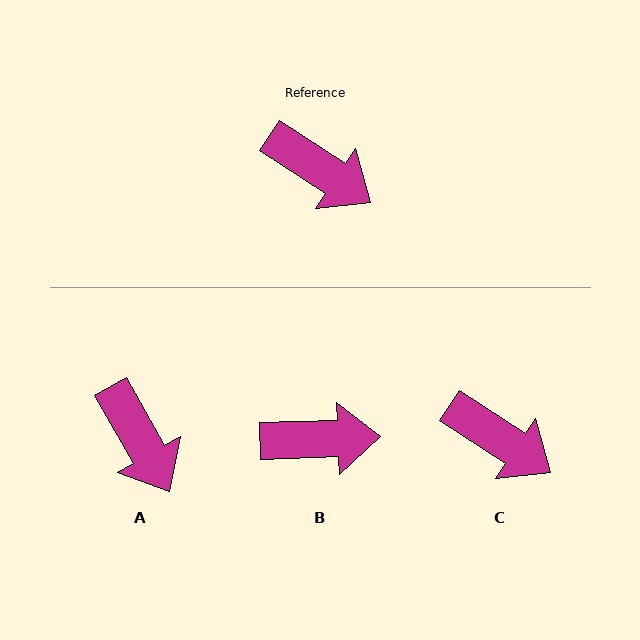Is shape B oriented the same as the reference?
No, it is off by about 36 degrees.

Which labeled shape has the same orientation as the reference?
C.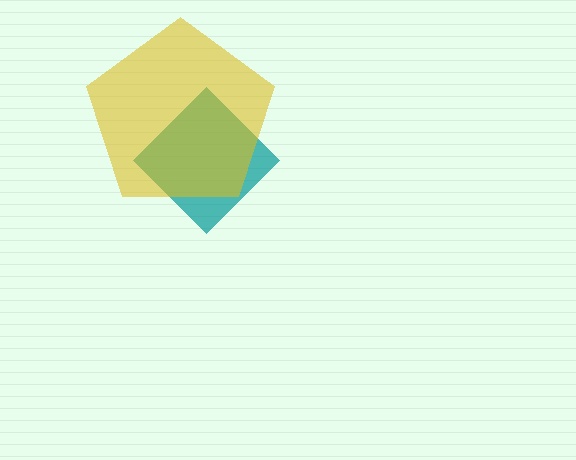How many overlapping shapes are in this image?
There are 2 overlapping shapes in the image.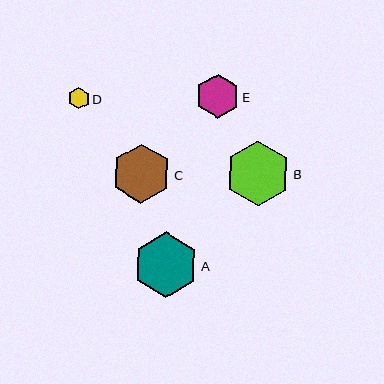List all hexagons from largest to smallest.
From largest to smallest: A, B, C, E, D.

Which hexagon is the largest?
Hexagon A is the largest with a size of approximately 65 pixels.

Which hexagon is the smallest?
Hexagon D is the smallest with a size of approximately 21 pixels.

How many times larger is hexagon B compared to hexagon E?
Hexagon B is approximately 1.5 times the size of hexagon E.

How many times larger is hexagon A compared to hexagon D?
Hexagon A is approximately 3.1 times the size of hexagon D.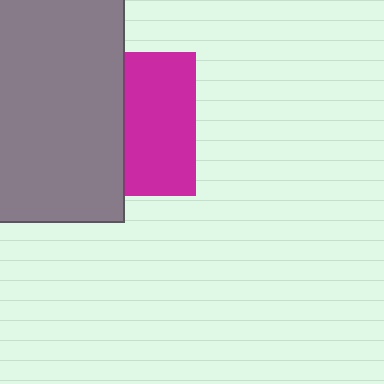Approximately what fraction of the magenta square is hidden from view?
Roughly 51% of the magenta square is hidden behind the gray rectangle.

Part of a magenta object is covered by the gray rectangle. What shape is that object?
It is a square.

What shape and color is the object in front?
The object in front is a gray rectangle.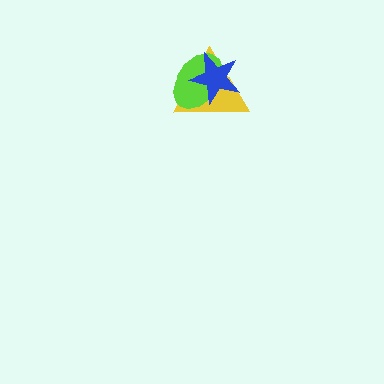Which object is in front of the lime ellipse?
The blue star is in front of the lime ellipse.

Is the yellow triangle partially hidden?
Yes, it is partially covered by another shape.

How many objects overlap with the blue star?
2 objects overlap with the blue star.